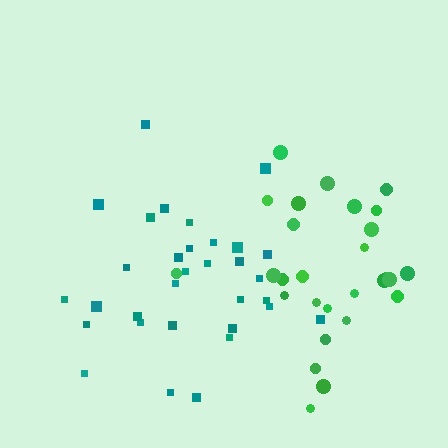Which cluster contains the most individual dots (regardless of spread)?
Teal (32).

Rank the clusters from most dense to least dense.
teal, green.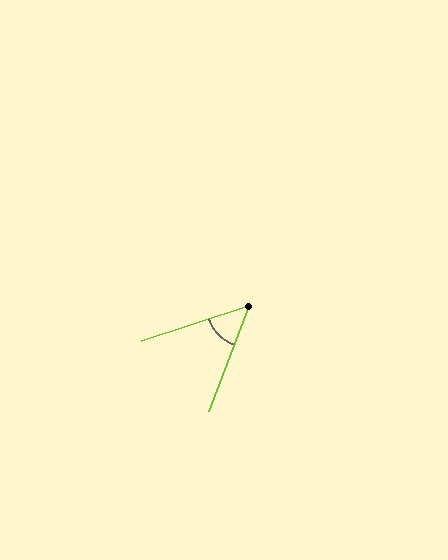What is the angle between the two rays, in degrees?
Approximately 51 degrees.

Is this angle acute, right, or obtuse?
It is acute.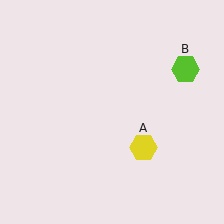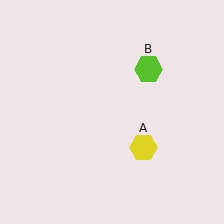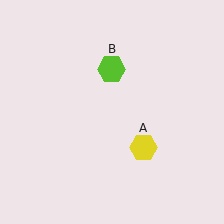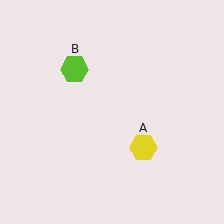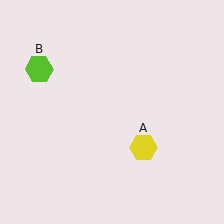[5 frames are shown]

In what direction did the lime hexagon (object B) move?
The lime hexagon (object B) moved left.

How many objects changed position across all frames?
1 object changed position: lime hexagon (object B).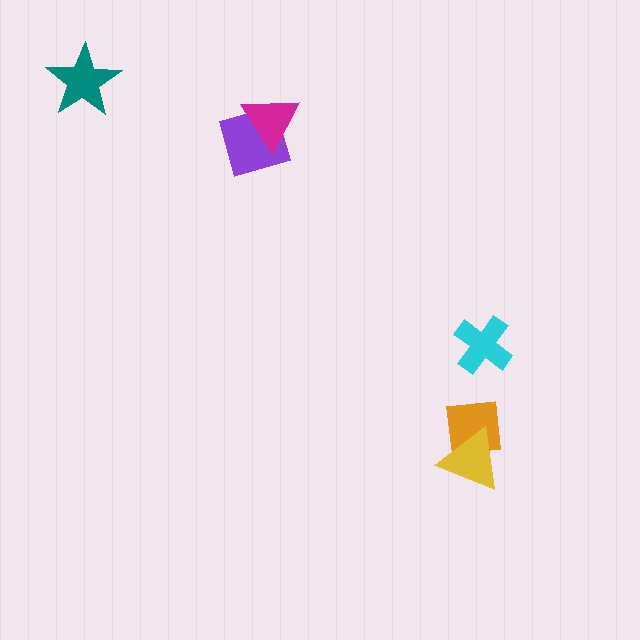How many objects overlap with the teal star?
0 objects overlap with the teal star.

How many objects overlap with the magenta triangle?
1 object overlaps with the magenta triangle.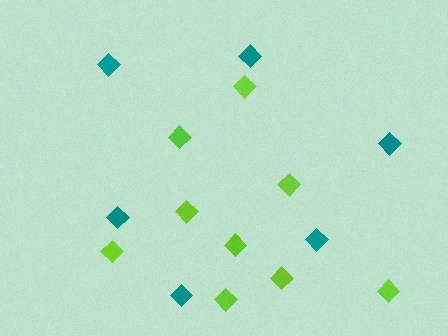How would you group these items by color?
There are 2 groups: one group of lime diamonds (9) and one group of teal diamonds (6).